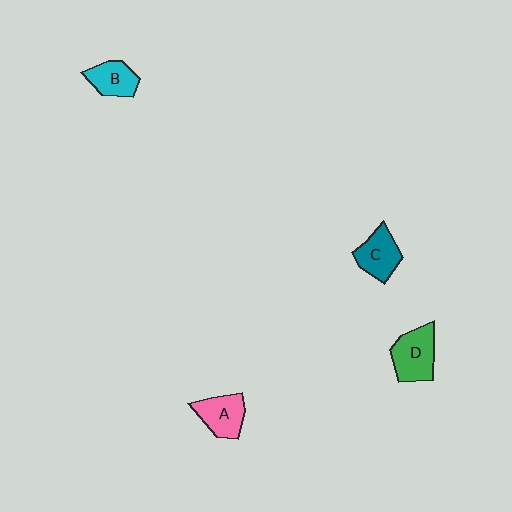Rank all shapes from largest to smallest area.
From largest to smallest: D (green), A (pink), C (teal), B (cyan).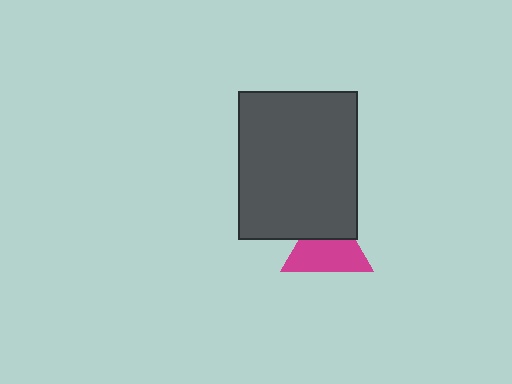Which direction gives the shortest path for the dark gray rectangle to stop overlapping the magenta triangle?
Moving up gives the shortest separation.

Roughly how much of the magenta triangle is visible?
About half of it is visible (roughly 63%).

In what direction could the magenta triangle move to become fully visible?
The magenta triangle could move down. That would shift it out from behind the dark gray rectangle entirely.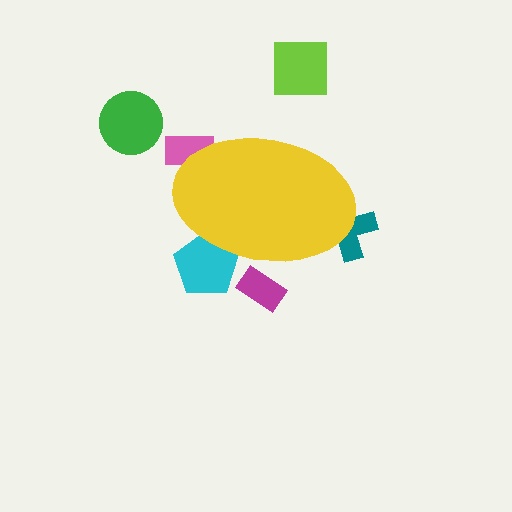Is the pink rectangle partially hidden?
Yes, the pink rectangle is partially hidden behind the yellow ellipse.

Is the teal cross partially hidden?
Yes, the teal cross is partially hidden behind the yellow ellipse.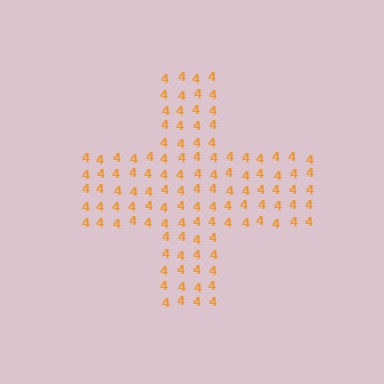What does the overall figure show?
The overall figure shows a cross.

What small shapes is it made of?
It is made of small digit 4's.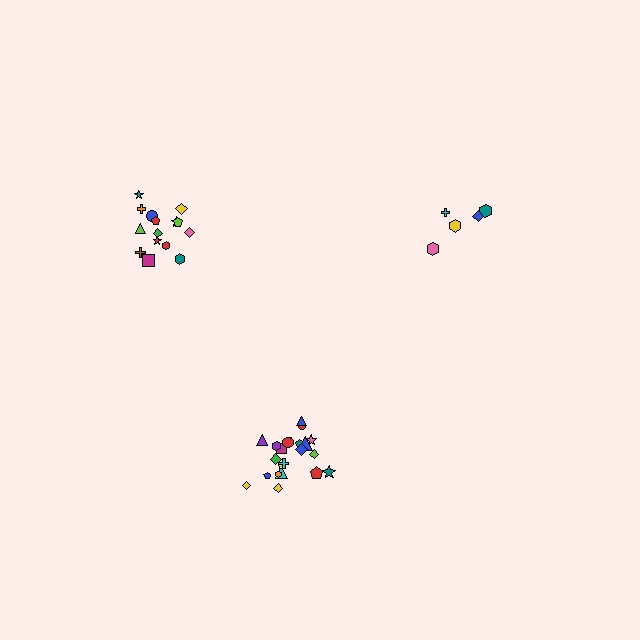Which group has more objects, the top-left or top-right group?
The top-left group.